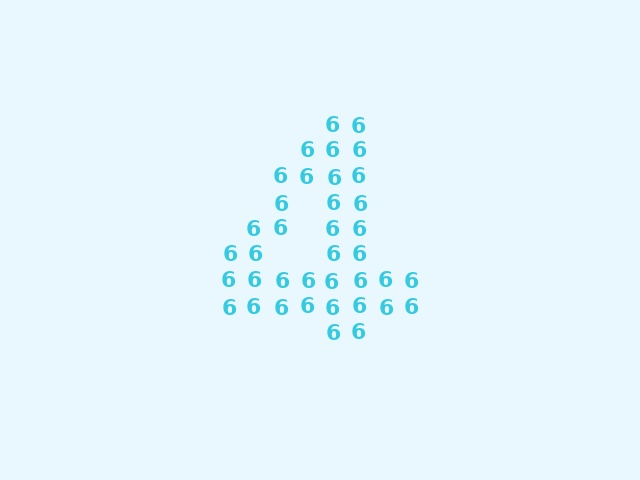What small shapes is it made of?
It is made of small digit 6's.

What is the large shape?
The large shape is the digit 4.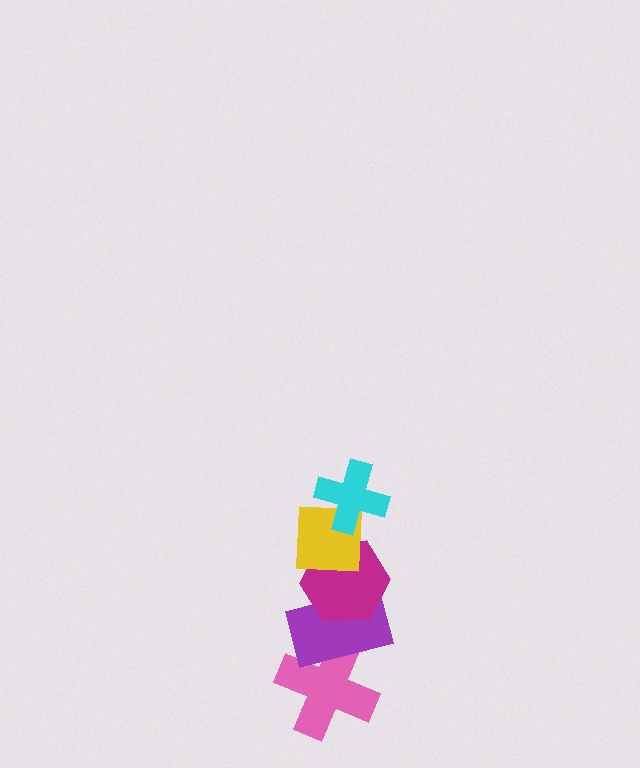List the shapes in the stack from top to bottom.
From top to bottom: the cyan cross, the yellow square, the magenta hexagon, the purple rectangle, the pink cross.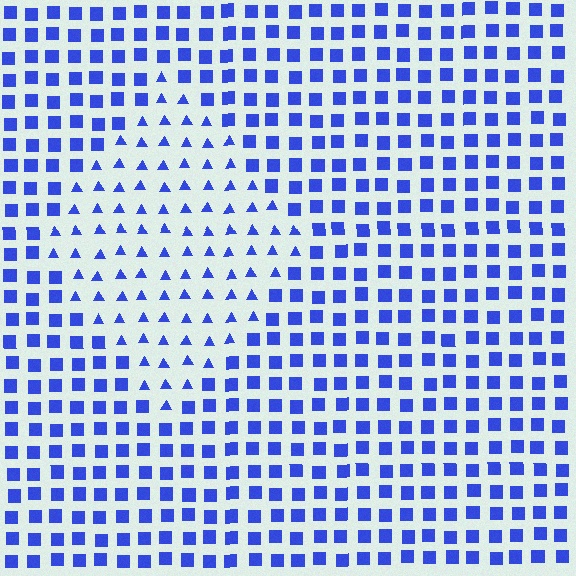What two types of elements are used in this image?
The image uses triangles inside the diamond region and squares outside it.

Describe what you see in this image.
The image is filled with small blue elements arranged in a uniform grid. A diamond-shaped region contains triangles, while the surrounding area contains squares. The boundary is defined purely by the change in element shape.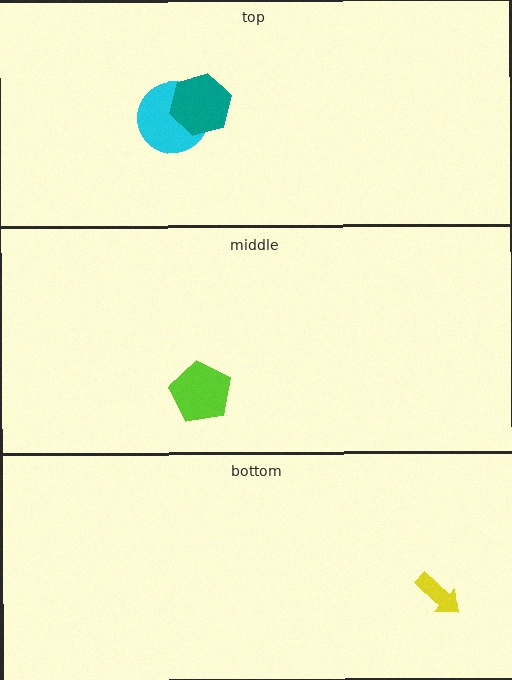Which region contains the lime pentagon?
The middle region.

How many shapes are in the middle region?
1.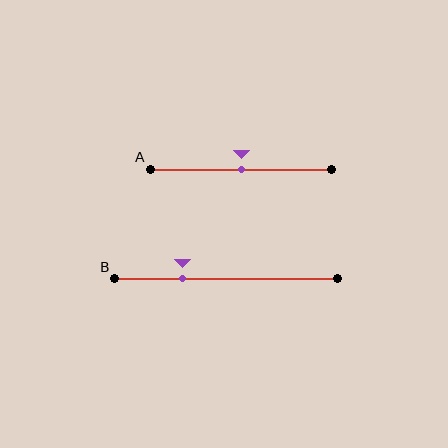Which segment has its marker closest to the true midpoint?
Segment A has its marker closest to the true midpoint.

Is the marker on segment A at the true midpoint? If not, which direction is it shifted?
Yes, the marker on segment A is at the true midpoint.